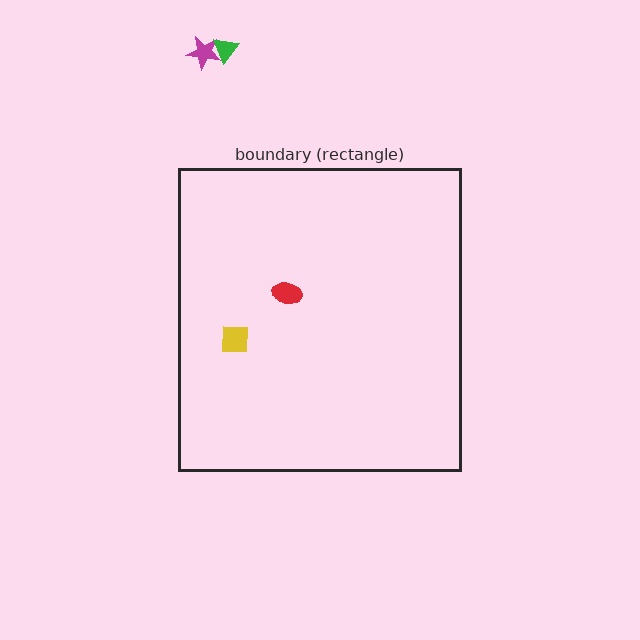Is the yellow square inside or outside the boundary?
Inside.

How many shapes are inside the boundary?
2 inside, 2 outside.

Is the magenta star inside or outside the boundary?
Outside.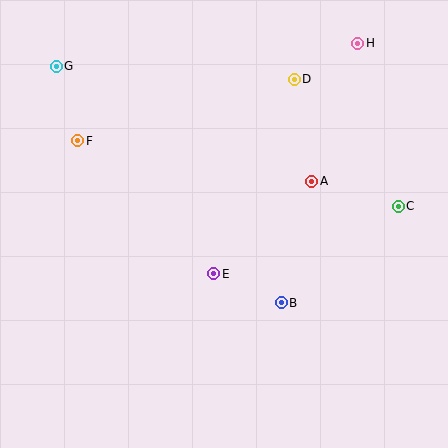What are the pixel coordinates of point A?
Point A is at (312, 181).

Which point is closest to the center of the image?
Point E at (214, 274) is closest to the center.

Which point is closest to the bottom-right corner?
Point B is closest to the bottom-right corner.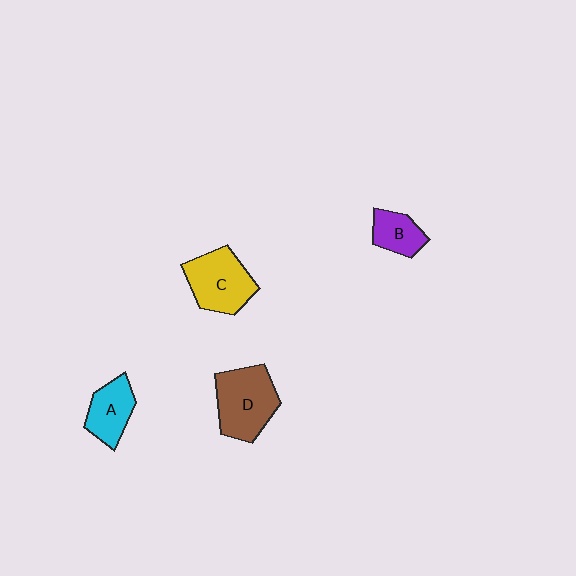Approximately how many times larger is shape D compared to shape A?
Approximately 1.6 times.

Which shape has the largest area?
Shape D (brown).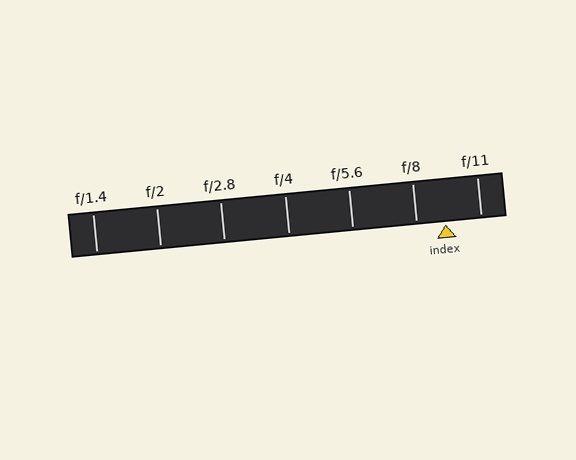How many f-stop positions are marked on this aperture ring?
There are 7 f-stop positions marked.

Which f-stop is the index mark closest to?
The index mark is closest to f/8.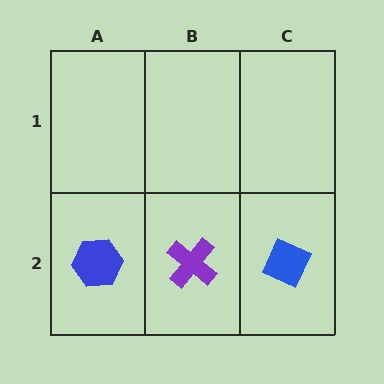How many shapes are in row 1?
0 shapes.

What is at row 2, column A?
A blue hexagon.